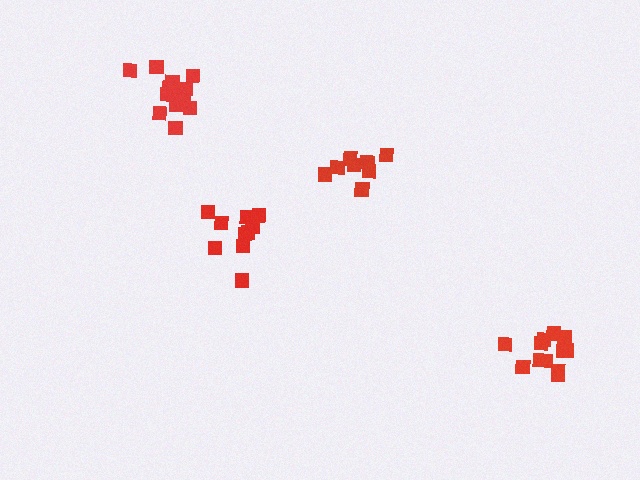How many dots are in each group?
Group 1: 13 dots, Group 2: 10 dots, Group 3: 8 dots, Group 4: 12 dots (43 total).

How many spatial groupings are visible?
There are 4 spatial groupings.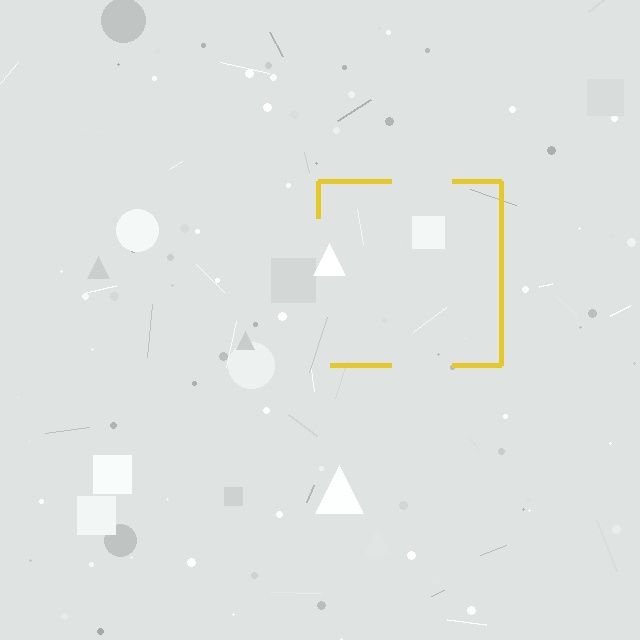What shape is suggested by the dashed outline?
The dashed outline suggests a square.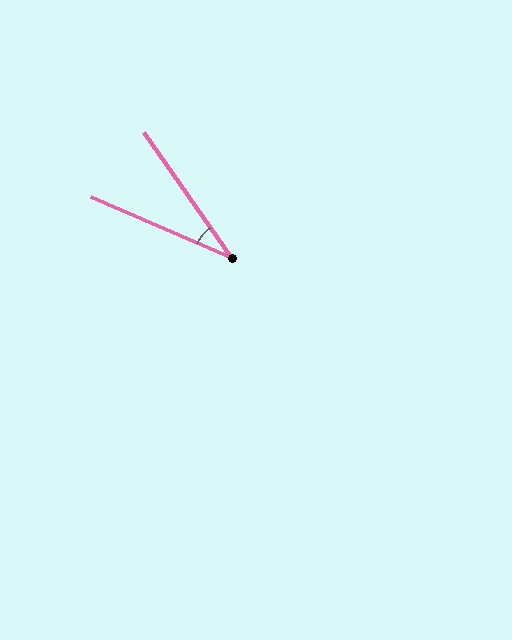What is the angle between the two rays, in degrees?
Approximately 31 degrees.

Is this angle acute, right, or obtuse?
It is acute.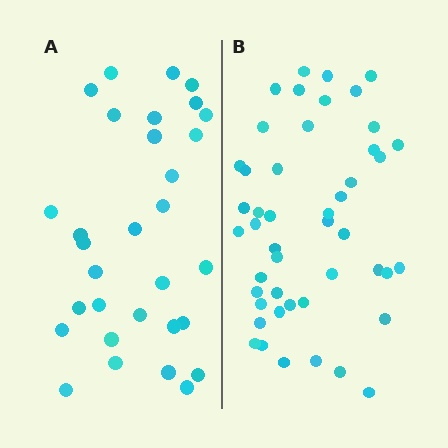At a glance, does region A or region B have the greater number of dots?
Region B (the right region) has more dots.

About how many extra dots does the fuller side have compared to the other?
Region B has approximately 15 more dots than region A.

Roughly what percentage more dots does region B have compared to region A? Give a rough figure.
About 50% more.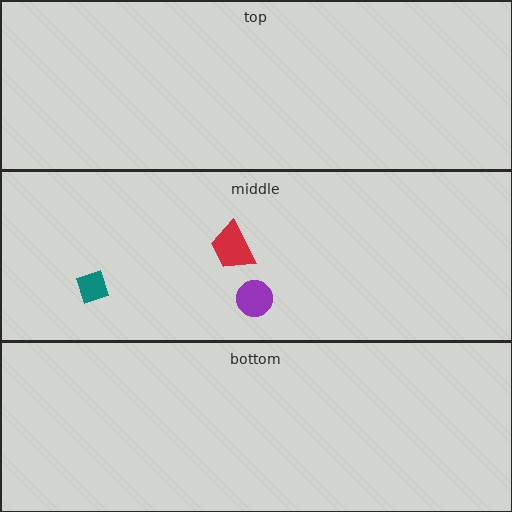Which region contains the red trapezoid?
The middle region.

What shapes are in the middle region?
The purple circle, the red trapezoid, the teal diamond.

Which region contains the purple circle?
The middle region.